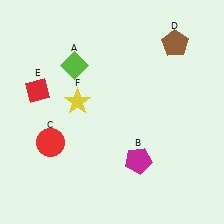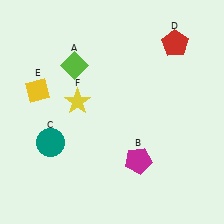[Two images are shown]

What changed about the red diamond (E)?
In Image 1, E is red. In Image 2, it changed to yellow.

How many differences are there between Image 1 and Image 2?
There are 3 differences between the two images.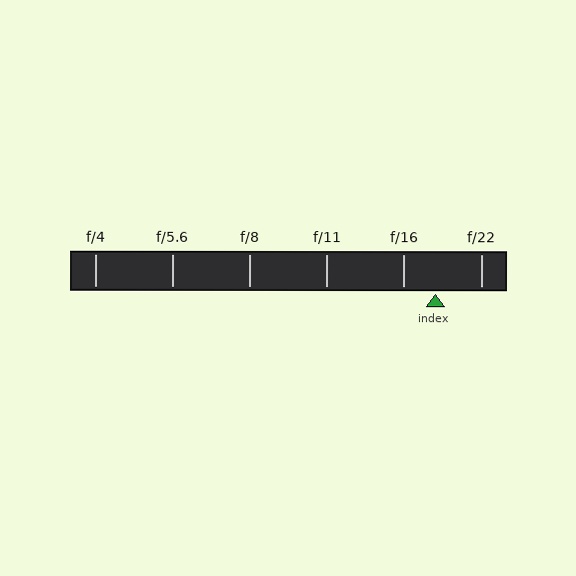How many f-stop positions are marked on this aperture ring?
There are 6 f-stop positions marked.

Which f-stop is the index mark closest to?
The index mark is closest to f/16.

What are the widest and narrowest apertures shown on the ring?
The widest aperture shown is f/4 and the narrowest is f/22.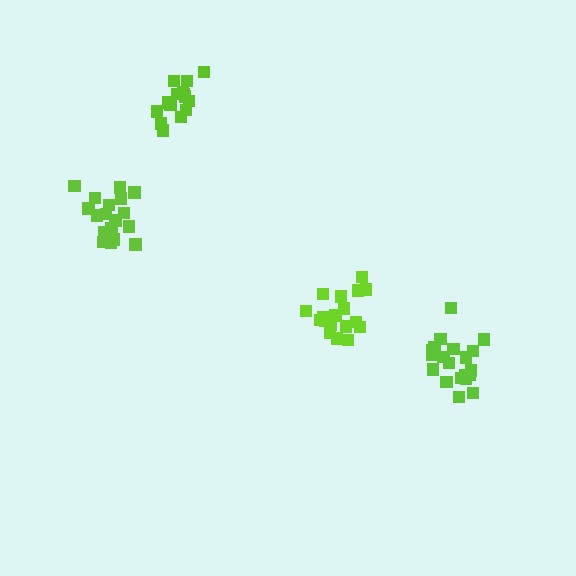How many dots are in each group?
Group 1: 20 dots, Group 2: 18 dots, Group 3: 19 dots, Group 4: 15 dots (72 total).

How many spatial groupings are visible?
There are 4 spatial groupings.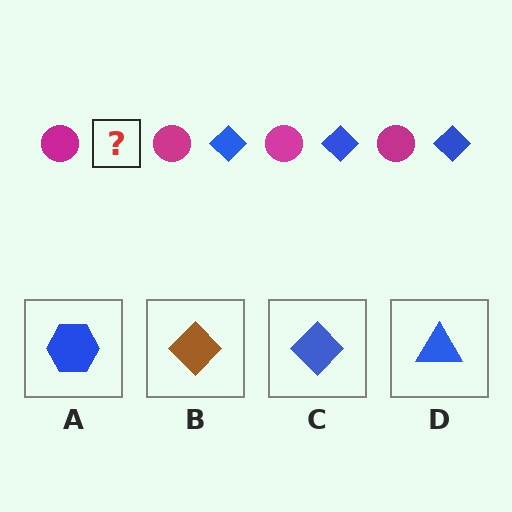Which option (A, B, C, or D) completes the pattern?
C.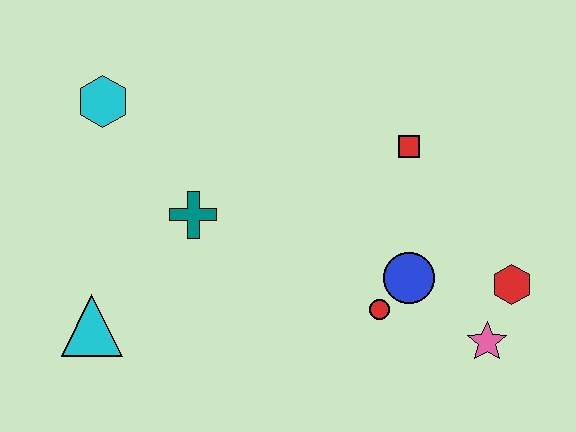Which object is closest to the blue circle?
The red circle is closest to the blue circle.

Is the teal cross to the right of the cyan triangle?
Yes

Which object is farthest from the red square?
The cyan triangle is farthest from the red square.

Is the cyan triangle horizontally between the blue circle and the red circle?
No